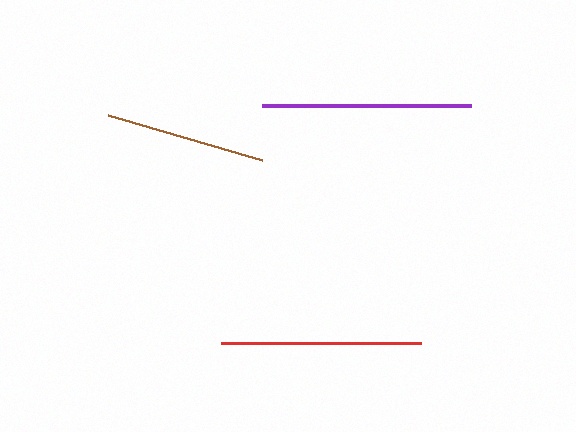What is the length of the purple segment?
The purple segment is approximately 209 pixels long.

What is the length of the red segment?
The red segment is approximately 201 pixels long.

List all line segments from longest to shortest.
From longest to shortest: purple, red, brown.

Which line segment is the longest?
The purple line is the longest at approximately 209 pixels.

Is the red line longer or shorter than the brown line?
The red line is longer than the brown line.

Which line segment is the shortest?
The brown line is the shortest at approximately 160 pixels.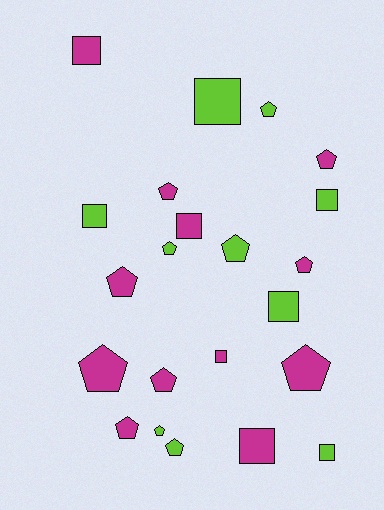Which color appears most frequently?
Magenta, with 12 objects.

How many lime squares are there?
There are 5 lime squares.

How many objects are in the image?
There are 22 objects.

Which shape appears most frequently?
Pentagon, with 13 objects.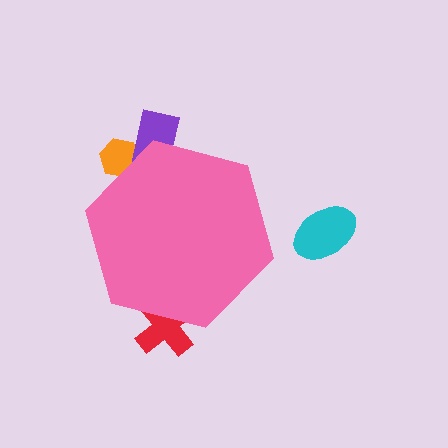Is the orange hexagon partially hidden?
Yes, the orange hexagon is partially hidden behind the pink hexagon.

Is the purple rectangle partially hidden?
Yes, the purple rectangle is partially hidden behind the pink hexagon.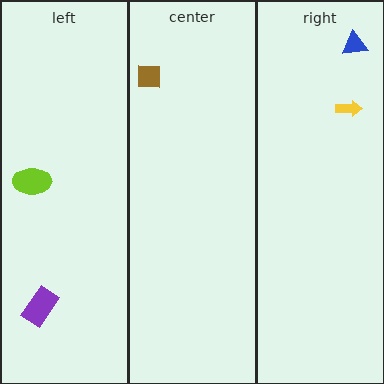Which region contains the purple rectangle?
The left region.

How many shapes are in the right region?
2.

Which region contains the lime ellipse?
The left region.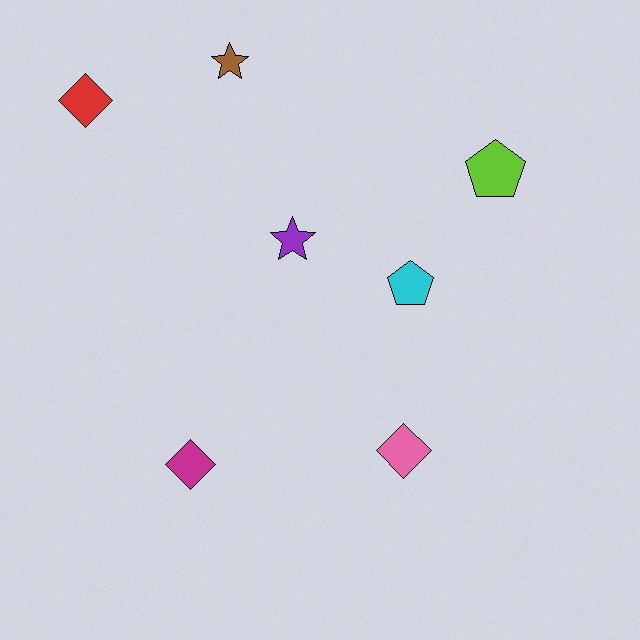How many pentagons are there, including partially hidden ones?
There are 2 pentagons.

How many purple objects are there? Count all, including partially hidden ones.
There is 1 purple object.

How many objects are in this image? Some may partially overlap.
There are 7 objects.